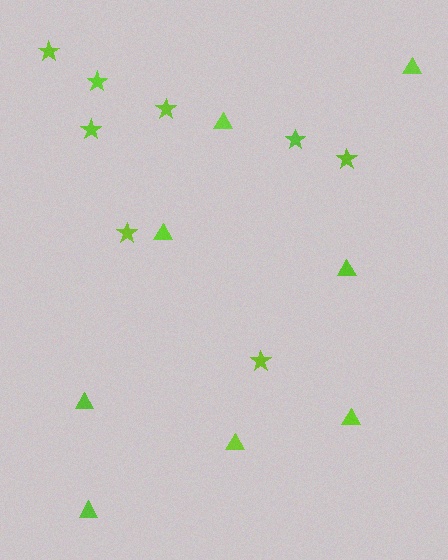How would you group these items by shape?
There are 2 groups: one group of triangles (8) and one group of stars (8).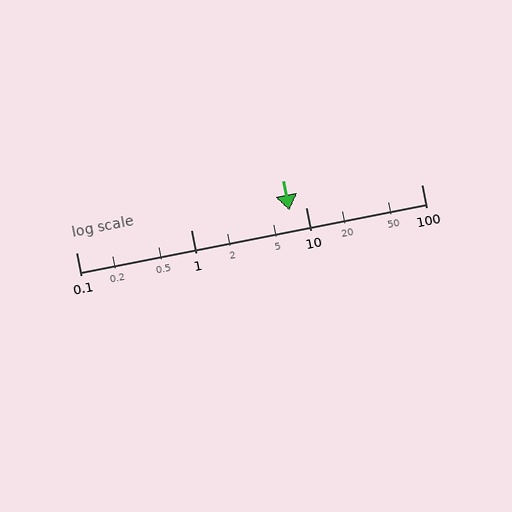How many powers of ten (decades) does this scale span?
The scale spans 3 decades, from 0.1 to 100.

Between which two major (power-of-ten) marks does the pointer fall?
The pointer is between 1 and 10.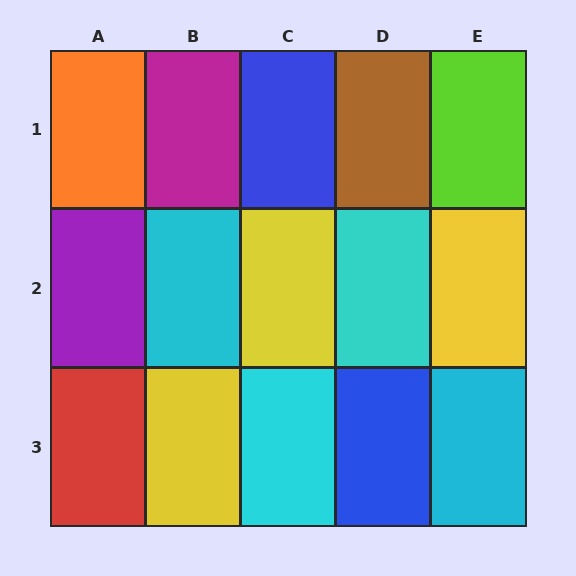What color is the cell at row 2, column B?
Cyan.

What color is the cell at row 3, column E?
Cyan.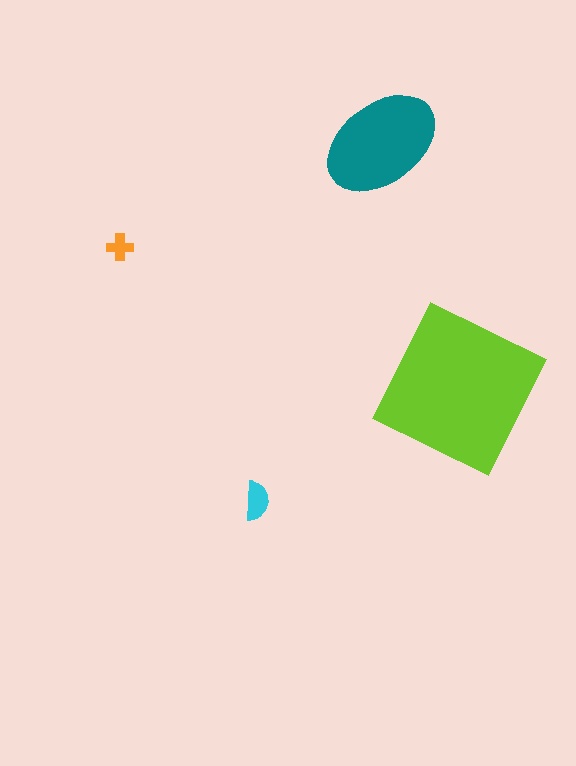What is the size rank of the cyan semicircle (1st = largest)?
3rd.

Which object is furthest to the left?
The orange cross is leftmost.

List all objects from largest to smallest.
The lime square, the teal ellipse, the cyan semicircle, the orange cross.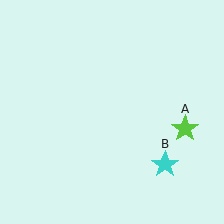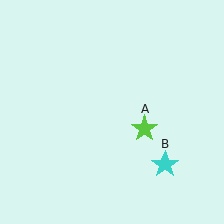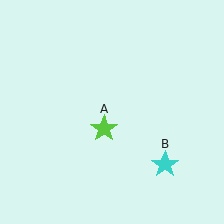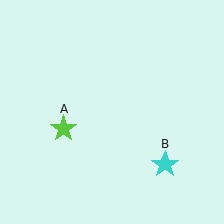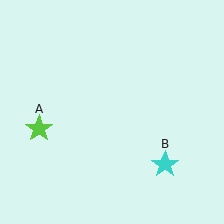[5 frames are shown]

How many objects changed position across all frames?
1 object changed position: lime star (object A).